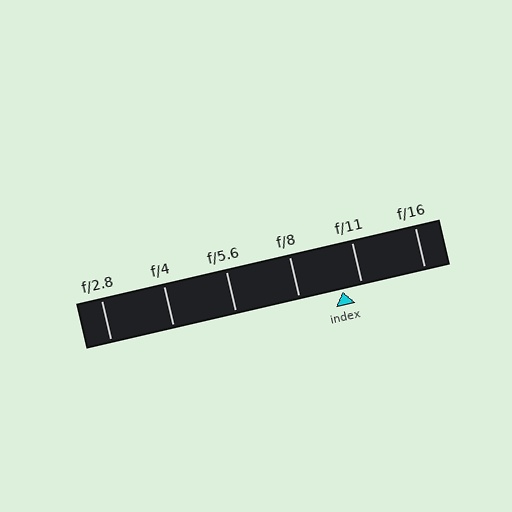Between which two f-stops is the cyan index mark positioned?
The index mark is between f/8 and f/11.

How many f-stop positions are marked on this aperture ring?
There are 6 f-stop positions marked.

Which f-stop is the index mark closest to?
The index mark is closest to f/11.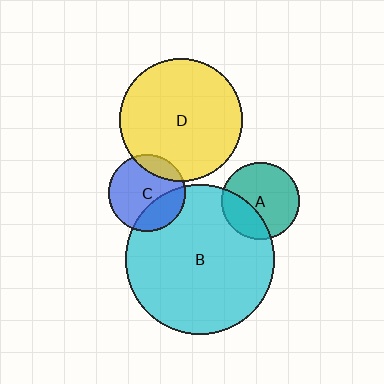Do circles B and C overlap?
Yes.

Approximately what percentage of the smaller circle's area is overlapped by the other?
Approximately 30%.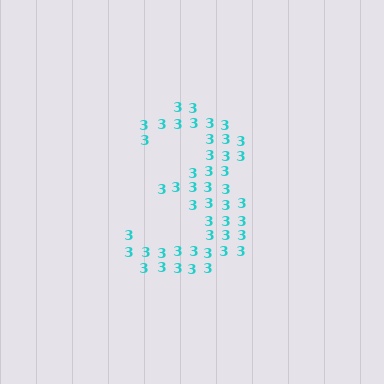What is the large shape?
The large shape is the digit 3.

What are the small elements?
The small elements are digit 3's.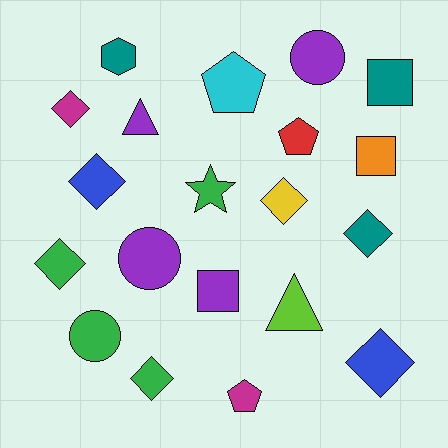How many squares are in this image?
There are 3 squares.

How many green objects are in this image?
There are 4 green objects.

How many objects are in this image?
There are 20 objects.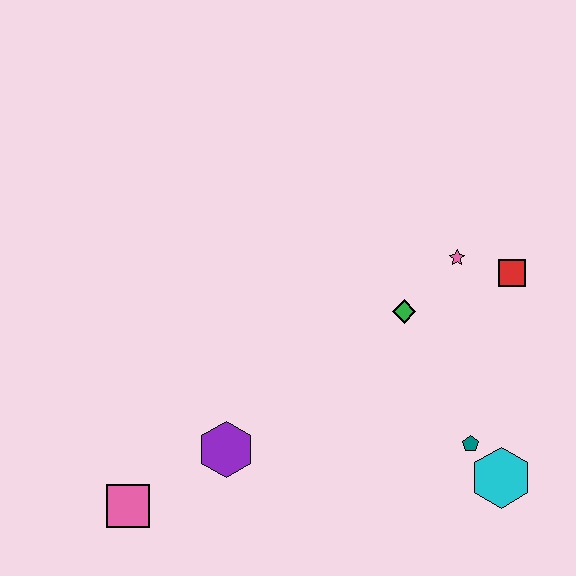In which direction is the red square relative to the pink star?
The red square is to the right of the pink star.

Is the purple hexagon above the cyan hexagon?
Yes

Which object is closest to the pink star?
The red square is closest to the pink star.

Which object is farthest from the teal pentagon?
The pink square is farthest from the teal pentagon.